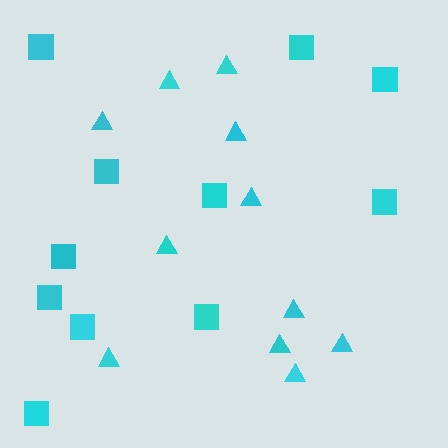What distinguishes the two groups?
There are 2 groups: one group of triangles (11) and one group of squares (11).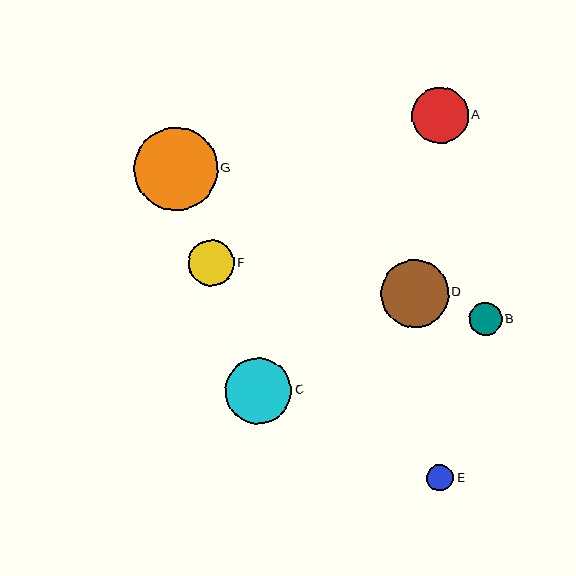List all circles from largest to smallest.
From largest to smallest: G, D, C, A, F, B, E.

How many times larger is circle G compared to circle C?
Circle G is approximately 1.3 times the size of circle C.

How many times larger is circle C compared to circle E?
Circle C is approximately 2.5 times the size of circle E.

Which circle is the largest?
Circle G is the largest with a size of approximately 83 pixels.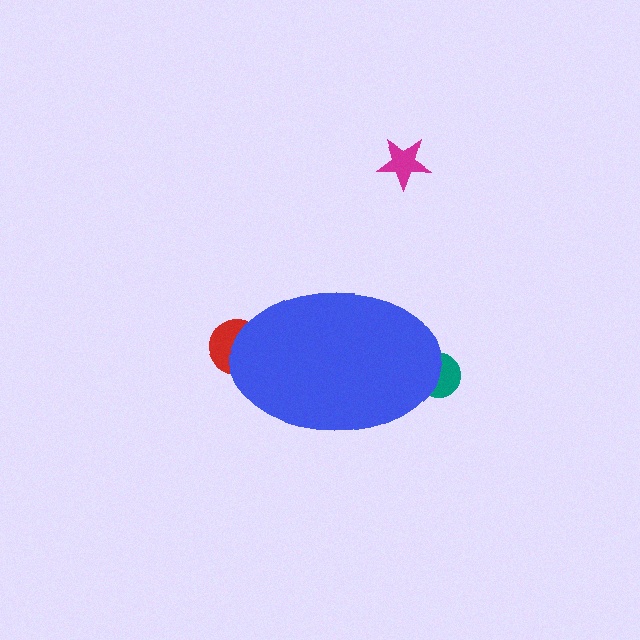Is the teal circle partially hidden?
Yes, the teal circle is partially hidden behind the blue ellipse.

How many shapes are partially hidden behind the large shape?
2 shapes are partially hidden.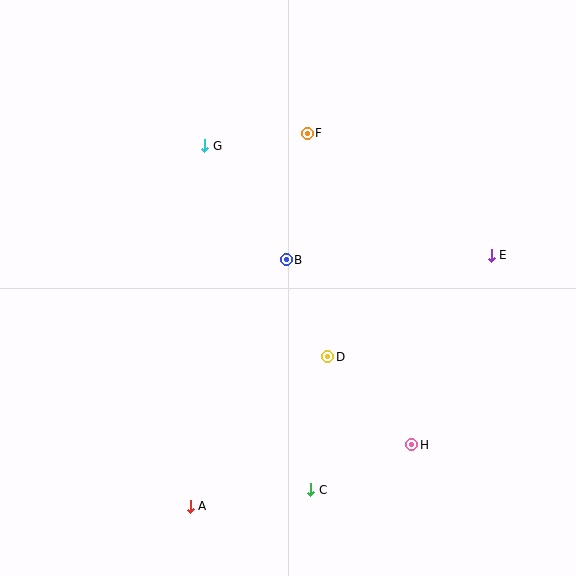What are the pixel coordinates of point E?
Point E is at (491, 255).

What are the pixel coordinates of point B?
Point B is at (286, 260).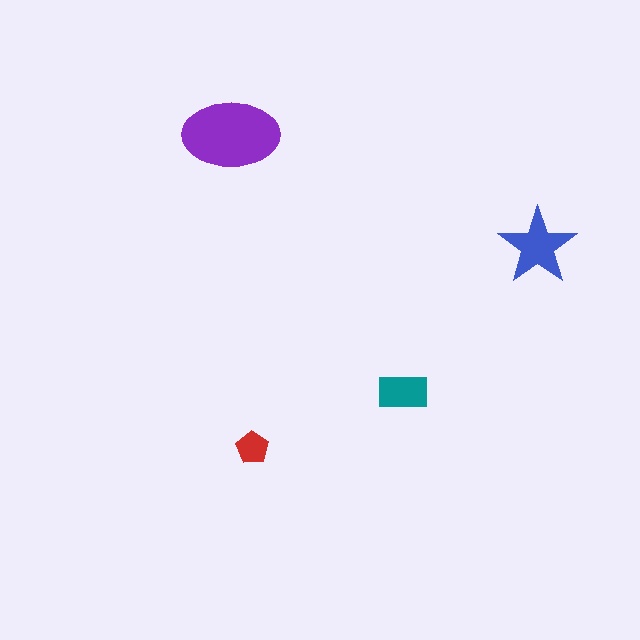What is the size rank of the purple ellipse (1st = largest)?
1st.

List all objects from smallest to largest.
The red pentagon, the teal rectangle, the blue star, the purple ellipse.